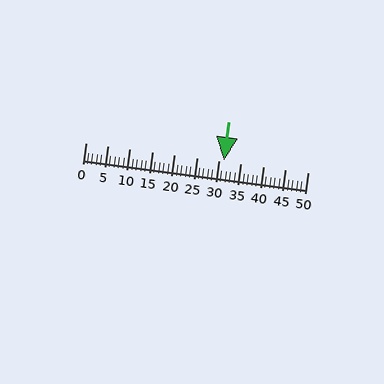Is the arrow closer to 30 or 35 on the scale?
The arrow is closer to 30.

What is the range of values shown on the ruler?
The ruler shows values from 0 to 50.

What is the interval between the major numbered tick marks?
The major tick marks are spaced 5 units apart.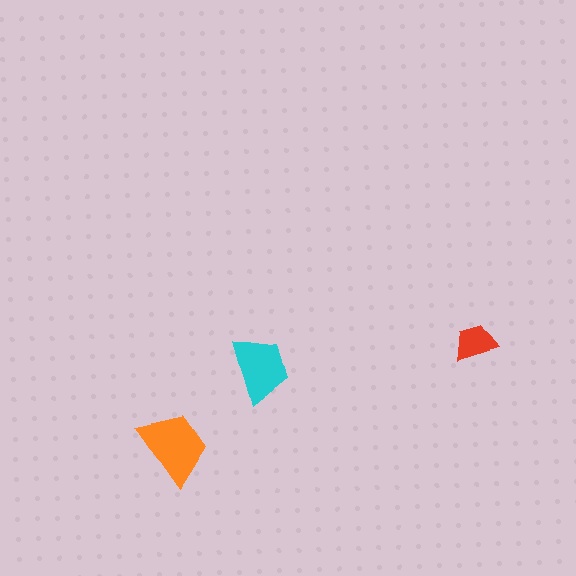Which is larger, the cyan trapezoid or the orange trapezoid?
The orange one.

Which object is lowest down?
The orange trapezoid is bottommost.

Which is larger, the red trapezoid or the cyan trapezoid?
The cyan one.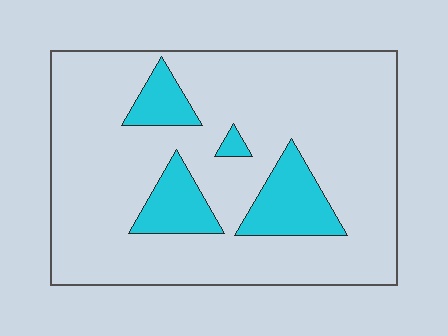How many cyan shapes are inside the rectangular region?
4.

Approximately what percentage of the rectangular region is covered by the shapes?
Approximately 15%.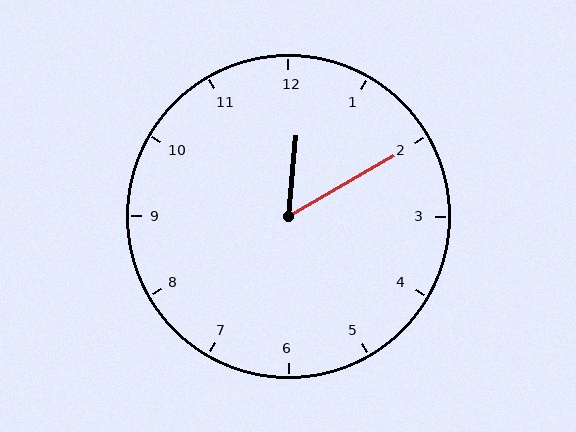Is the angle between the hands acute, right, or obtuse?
It is acute.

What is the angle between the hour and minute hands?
Approximately 55 degrees.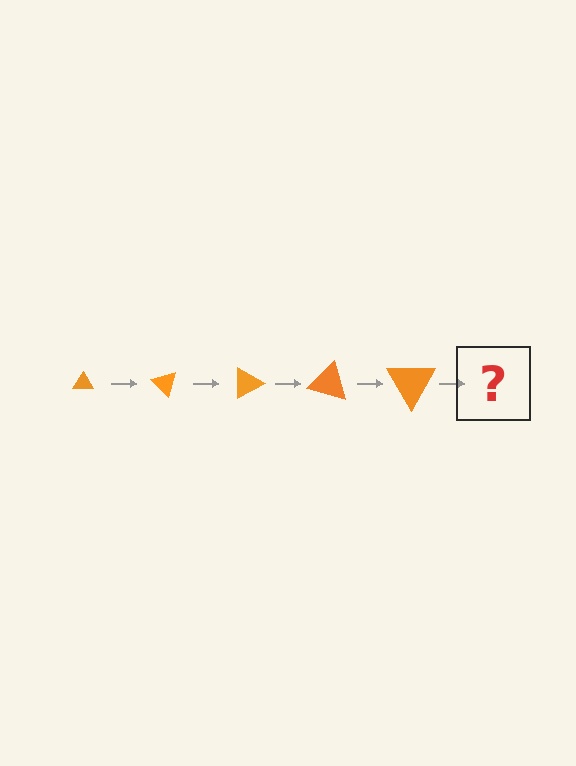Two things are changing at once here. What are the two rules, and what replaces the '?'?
The two rules are that the triangle grows larger each step and it rotates 45 degrees each step. The '?' should be a triangle, larger than the previous one and rotated 225 degrees from the start.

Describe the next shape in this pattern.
It should be a triangle, larger than the previous one and rotated 225 degrees from the start.